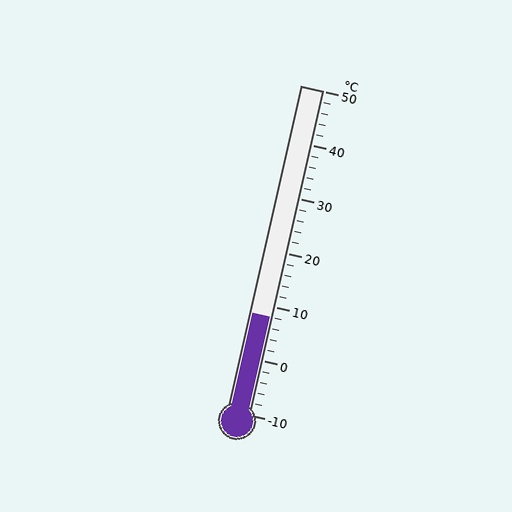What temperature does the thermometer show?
The thermometer shows approximately 8°C.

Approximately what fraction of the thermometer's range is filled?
The thermometer is filled to approximately 30% of its range.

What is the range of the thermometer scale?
The thermometer scale ranges from -10°C to 50°C.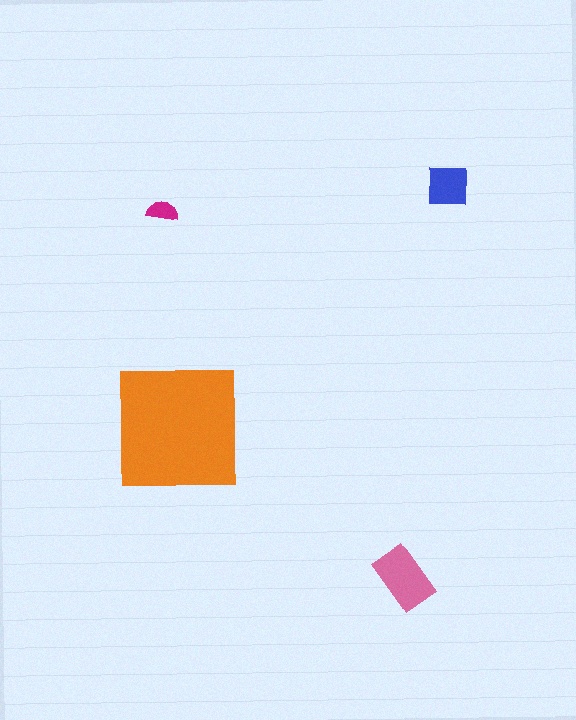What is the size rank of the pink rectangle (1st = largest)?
2nd.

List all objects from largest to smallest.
The orange square, the pink rectangle, the blue square, the magenta semicircle.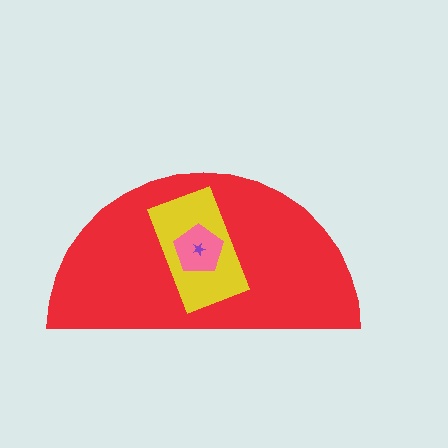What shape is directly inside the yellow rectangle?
The pink pentagon.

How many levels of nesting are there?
4.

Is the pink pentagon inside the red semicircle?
Yes.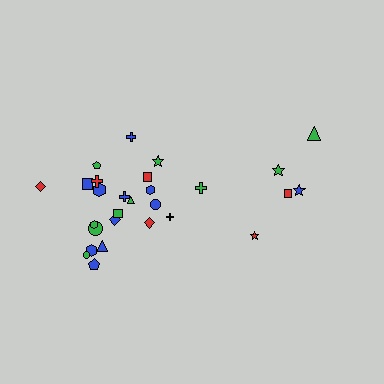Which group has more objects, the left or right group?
The left group.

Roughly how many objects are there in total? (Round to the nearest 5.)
Roughly 30 objects in total.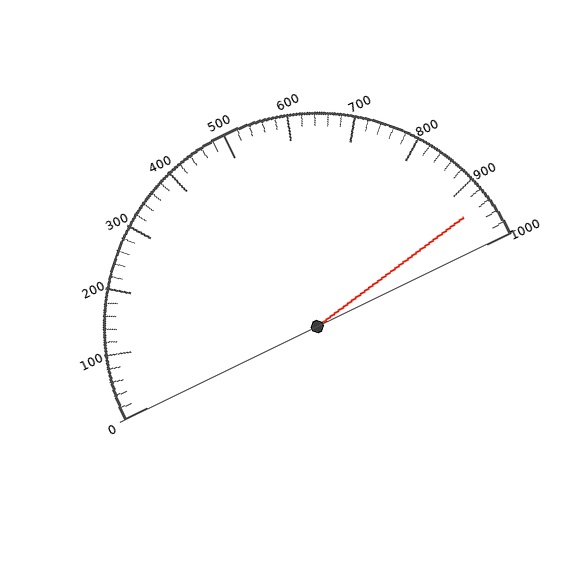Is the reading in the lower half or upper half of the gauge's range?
The reading is in the upper half of the range (0 to 1000).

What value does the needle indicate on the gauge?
The needle indicates approximately 940.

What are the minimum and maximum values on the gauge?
The gauge ranges from 0 to 1000.